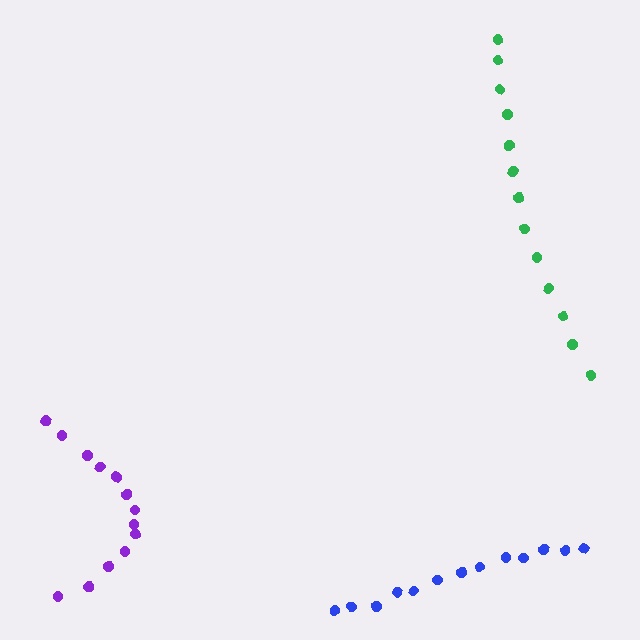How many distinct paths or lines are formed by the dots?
There are 3 distinct paths.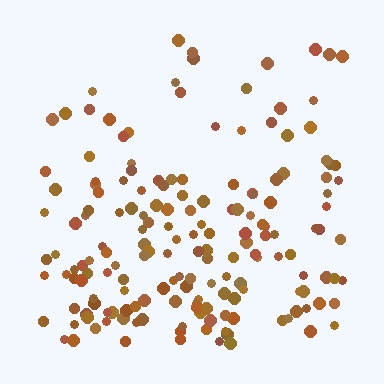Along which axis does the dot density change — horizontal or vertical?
Vertical.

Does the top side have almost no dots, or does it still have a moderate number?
Still a moderate number, just noticeably fewer than the bottom.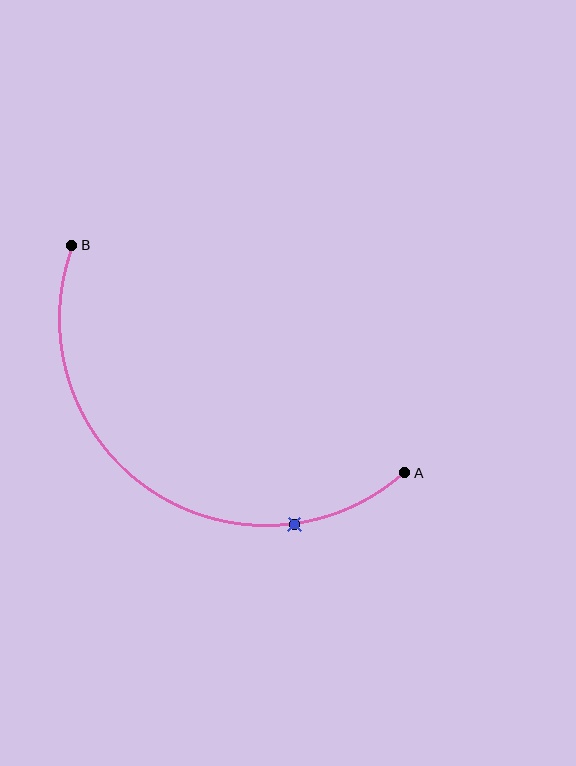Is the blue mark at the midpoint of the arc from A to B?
No. The blue mark lies on the arc but is closer to endpoint A. The arc midpoint would be at the point on the curve equidistant along the arc from both A and B.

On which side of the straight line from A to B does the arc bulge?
The arc bulges below and to the left of the straight line connecting A and B.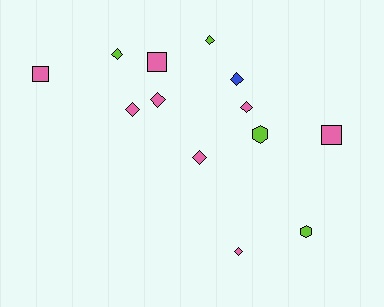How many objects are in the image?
There are 13 objects.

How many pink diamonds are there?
There are 5 pink diamonds.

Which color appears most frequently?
Pink, with 8 objects.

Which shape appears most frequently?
Diamond, with 8 objects.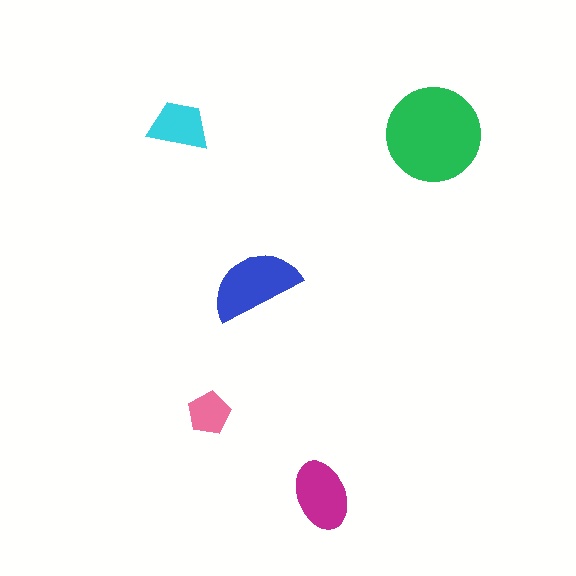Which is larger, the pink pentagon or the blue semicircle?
The blue semicircle.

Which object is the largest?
The green circle.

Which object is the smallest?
The pink pentagon.